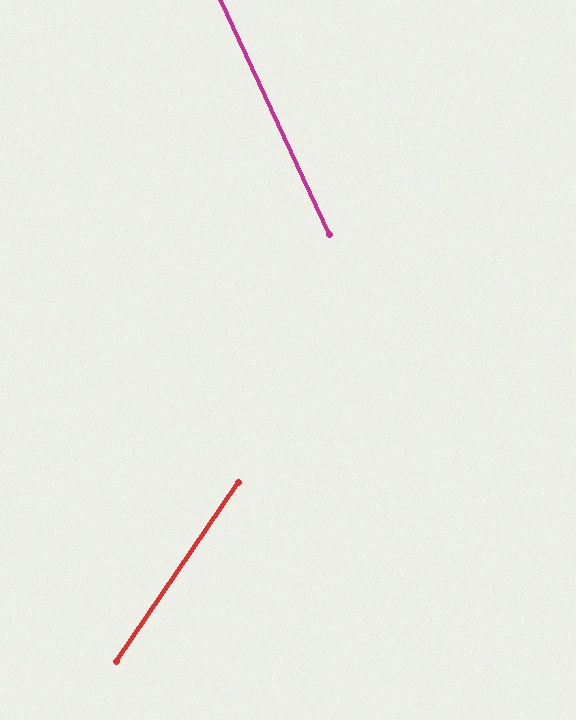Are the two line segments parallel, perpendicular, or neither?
Neither parallel nor perpendicular — they differ by about 59°.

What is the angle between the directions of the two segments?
Approximately 59 degrees.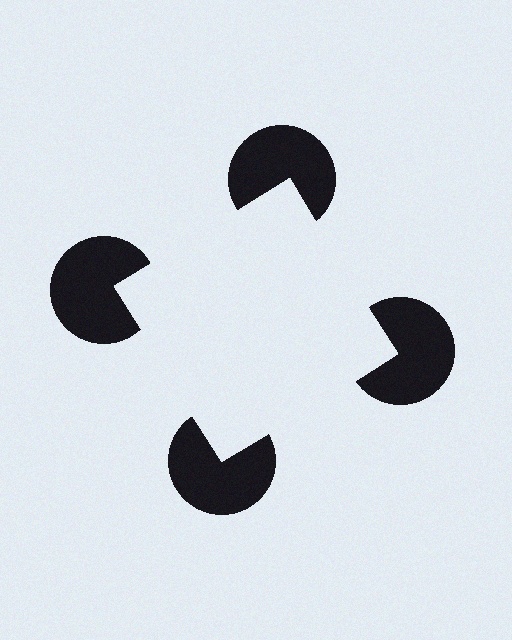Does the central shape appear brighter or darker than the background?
It typically appears slightly brighter than the background, even though no actual brightness change is drawn.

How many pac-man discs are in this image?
There are 4 — one at each vertex of the illusory square.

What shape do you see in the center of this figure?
An illusory square — its edges are inferred from the aligned wedge cuts in the pac-man discs, not physically drawn.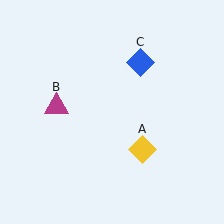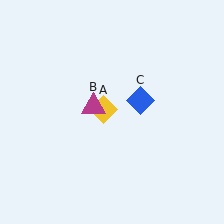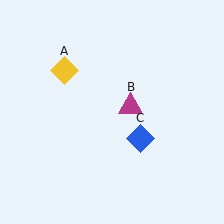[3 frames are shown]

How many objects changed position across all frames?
3 objects changed position: yellow diamond (object A), magenta triangle (object B), blue diamond (object C).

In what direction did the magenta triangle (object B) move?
The magenta triangle (object B) moved right.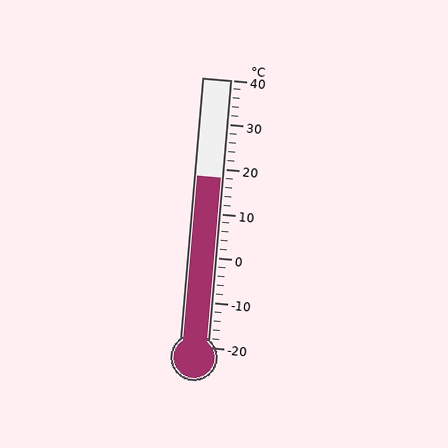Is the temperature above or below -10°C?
The temperature is above -10°C.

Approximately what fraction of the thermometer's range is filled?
The thermometer is filled to approximately 65% of its range.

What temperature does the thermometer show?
The thermometer shows approximately 18°C.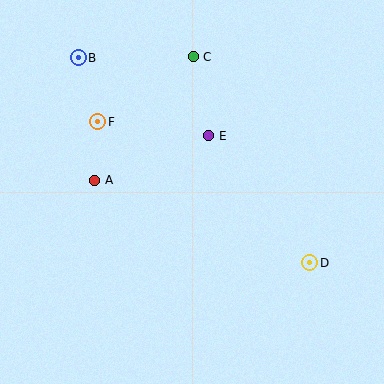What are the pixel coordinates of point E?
Point E is at (209, 136).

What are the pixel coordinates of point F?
Point F is at (98, 122).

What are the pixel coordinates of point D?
Point D is at (310, 263).